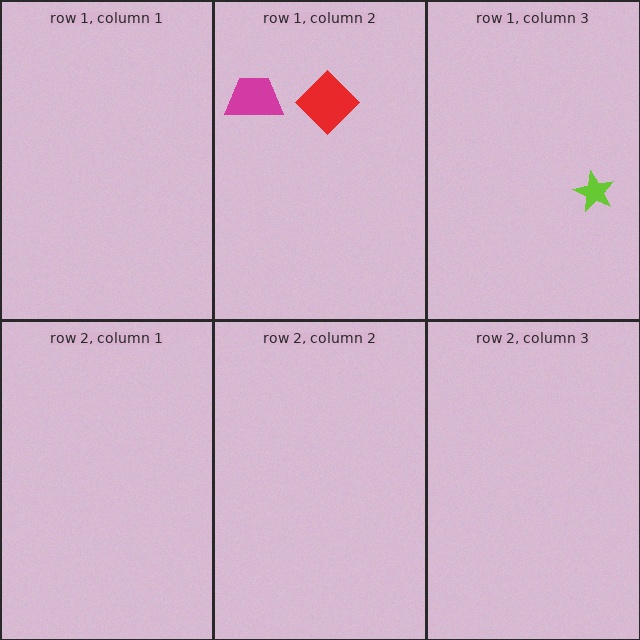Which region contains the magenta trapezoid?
The row 1, column 2 region.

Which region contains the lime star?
The row 1, column 3 region.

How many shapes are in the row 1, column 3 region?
1.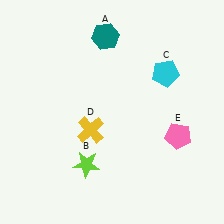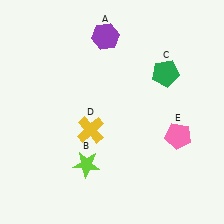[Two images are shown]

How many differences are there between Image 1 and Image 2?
There are 2 differences between the two images.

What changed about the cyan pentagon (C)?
In Image 1, C is cyan. In Image 2, it changed to green.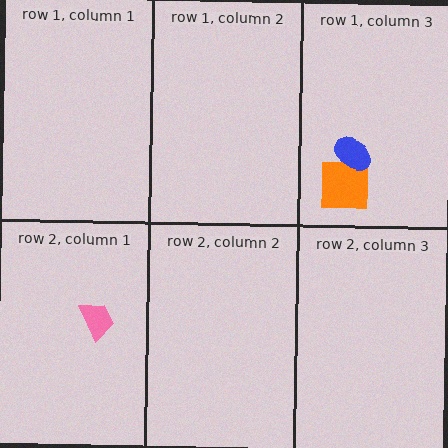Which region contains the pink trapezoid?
The row 2, column 1 region.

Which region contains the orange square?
The row 1, column 3 region.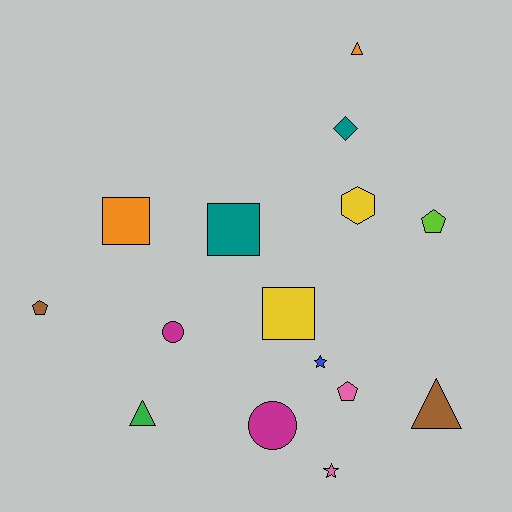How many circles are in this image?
There are 2 circles.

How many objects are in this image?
There are 15 objects.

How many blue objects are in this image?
There is 1 blue object.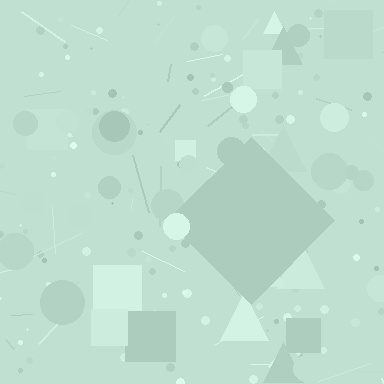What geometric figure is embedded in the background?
A diamond is embedded in the background.